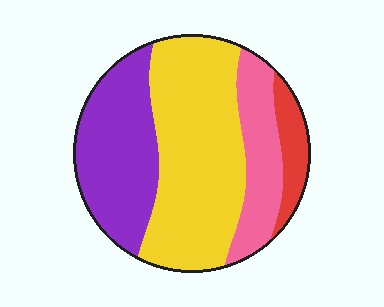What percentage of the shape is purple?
Purple covers 29% of the shape.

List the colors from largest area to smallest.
From largest to smallest: yellow, purple, pink, red.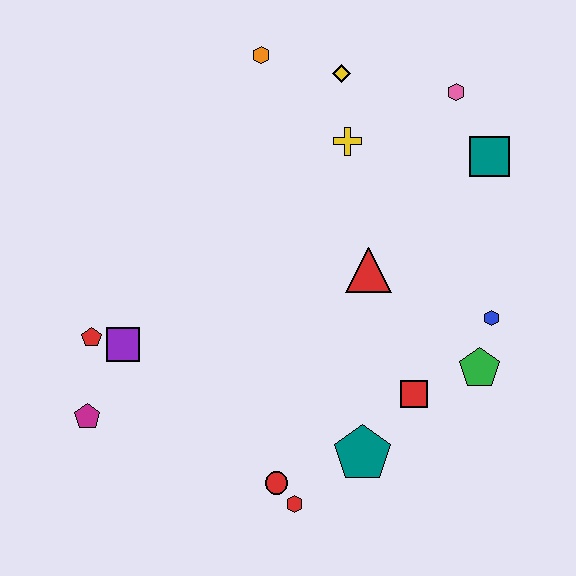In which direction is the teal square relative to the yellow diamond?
The teal square is to the right of the yellow diamond.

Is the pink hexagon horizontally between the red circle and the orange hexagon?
No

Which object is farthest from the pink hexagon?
The magenta pentagon is farthest from the pink hexagon.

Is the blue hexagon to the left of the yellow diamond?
No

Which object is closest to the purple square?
The red pentagon is closest to the purple square.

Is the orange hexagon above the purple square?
Yes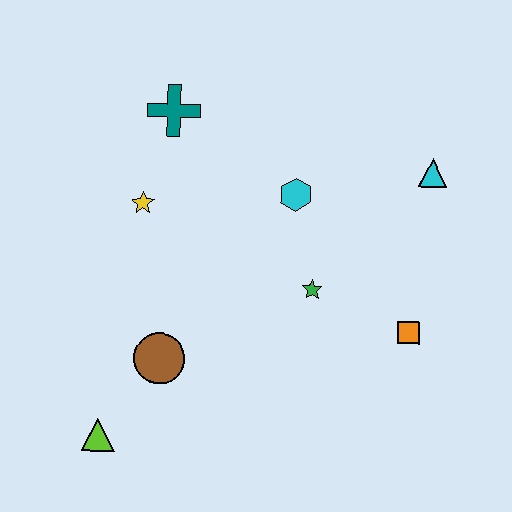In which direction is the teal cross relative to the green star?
The teal cross is above the green star.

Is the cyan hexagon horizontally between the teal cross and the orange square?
Yes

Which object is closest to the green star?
The cyan hexagon is closest to the green star.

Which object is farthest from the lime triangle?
The cyan triangle is farthest from the lime triangle.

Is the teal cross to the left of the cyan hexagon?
Yes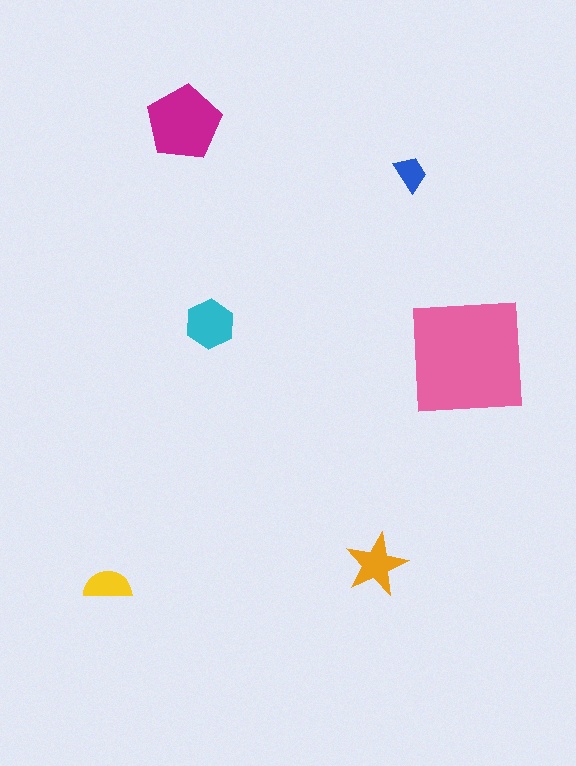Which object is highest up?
The magenta pentagon is topmost.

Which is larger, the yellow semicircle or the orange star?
The orange star.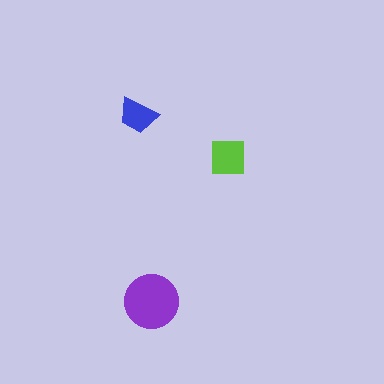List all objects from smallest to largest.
The blue trapezoid, the lime square, the purple circle.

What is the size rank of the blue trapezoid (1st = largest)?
3rd.